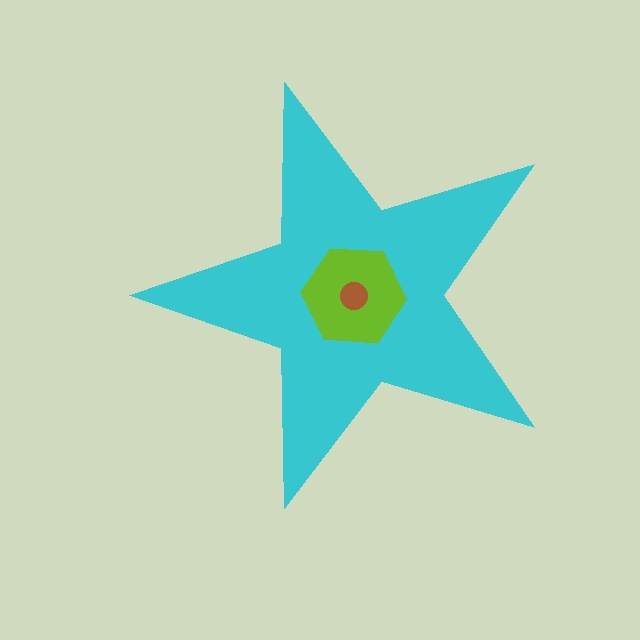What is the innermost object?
The brown circle.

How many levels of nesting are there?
3.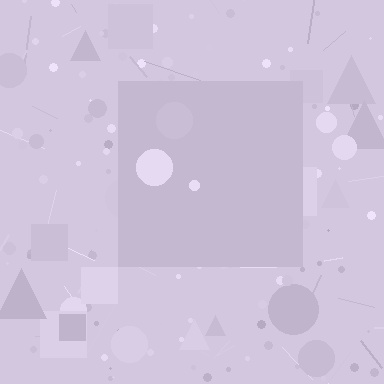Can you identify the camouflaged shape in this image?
The camouflaged shape is a square.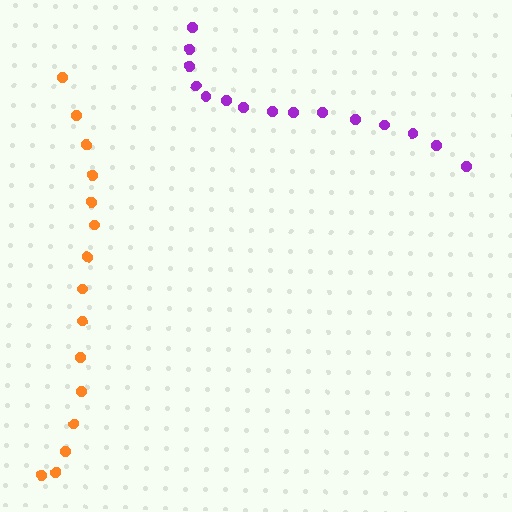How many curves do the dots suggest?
There are 2 distinct paths.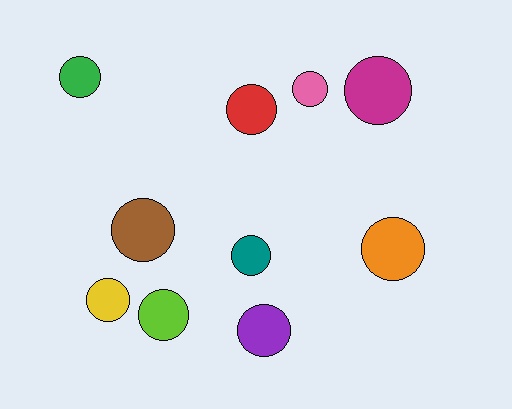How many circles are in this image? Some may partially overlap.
There are 10 circles.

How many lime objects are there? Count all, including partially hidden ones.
There is 1 lime object.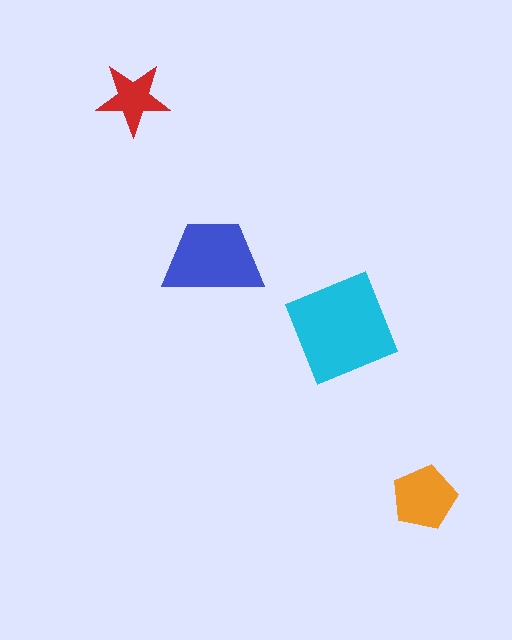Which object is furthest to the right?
The orange pentagon is rightmost.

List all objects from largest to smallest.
The cyan diamond, the blue trapezoid, the orange pentagon, the red star.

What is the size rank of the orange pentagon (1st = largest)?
3rd.